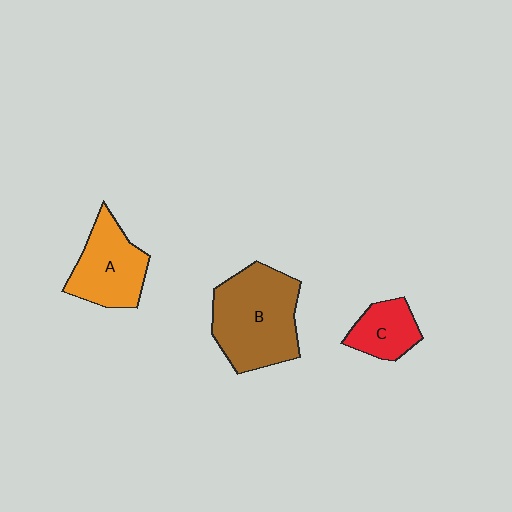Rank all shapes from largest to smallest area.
From largest to smallest: B (brown), A (orange), C (red).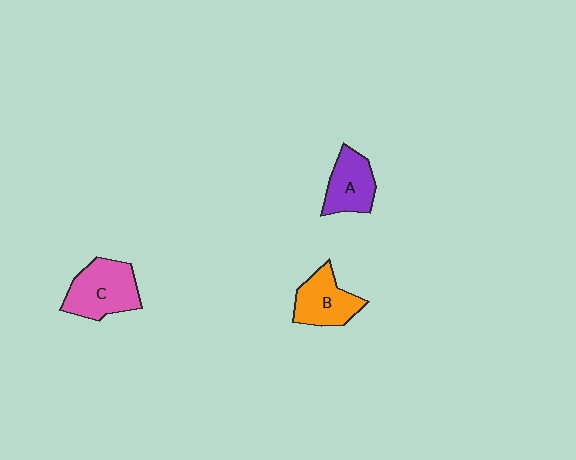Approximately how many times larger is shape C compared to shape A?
Approximately 1.3 times.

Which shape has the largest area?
Shape C (pink).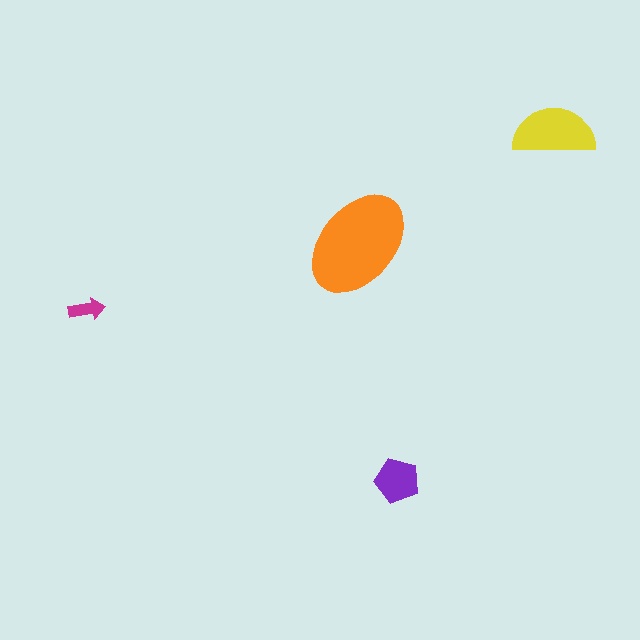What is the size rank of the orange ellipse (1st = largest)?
1st.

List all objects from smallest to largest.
The magenta arrow, the purple pentagon, the yellow semicircle, the orange ellipse.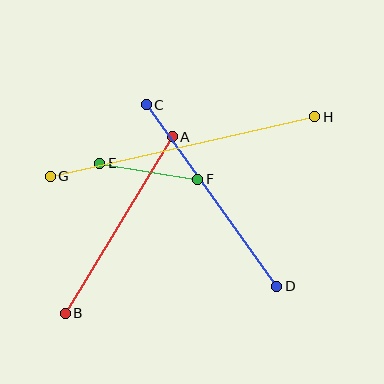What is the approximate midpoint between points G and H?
The midpoint is at approximately (182, 147) pixels.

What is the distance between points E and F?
The distance is approximately 99 pixels.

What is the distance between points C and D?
The distance is approximately 224 pixels.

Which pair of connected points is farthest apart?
Points G and H are farthest apart.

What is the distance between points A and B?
The distance is approximately 206 pixels.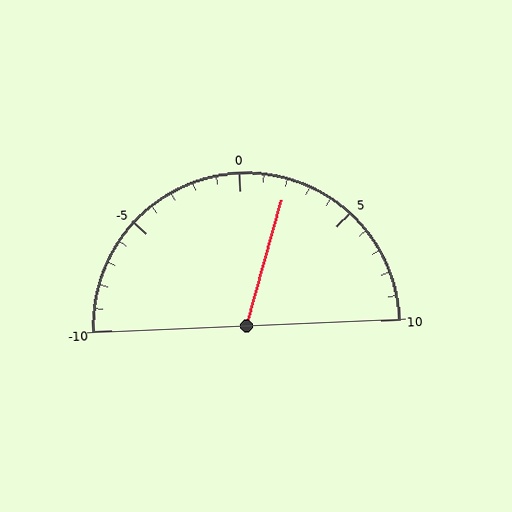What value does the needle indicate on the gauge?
The needle indicates approximately 2.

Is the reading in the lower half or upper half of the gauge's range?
The reading is in the upper half of the range (-10 to 10).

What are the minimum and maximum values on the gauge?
The gauge ranges from -10 to 10.